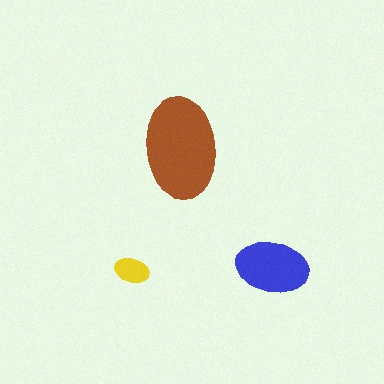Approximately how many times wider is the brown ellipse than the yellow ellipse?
About 3 times wider.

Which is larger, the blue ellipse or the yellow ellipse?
The blue one.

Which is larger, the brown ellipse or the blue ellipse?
The brown one.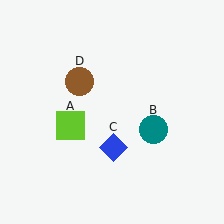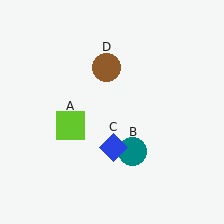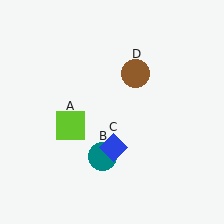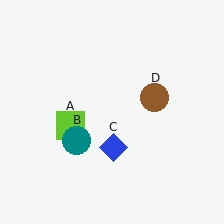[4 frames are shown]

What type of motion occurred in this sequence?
The teal circle (object B), brown circle (object D) rotated clockwise around the center of the scene.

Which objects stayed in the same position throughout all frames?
Lime square (object A) and blue diamond (object C) remained stationary.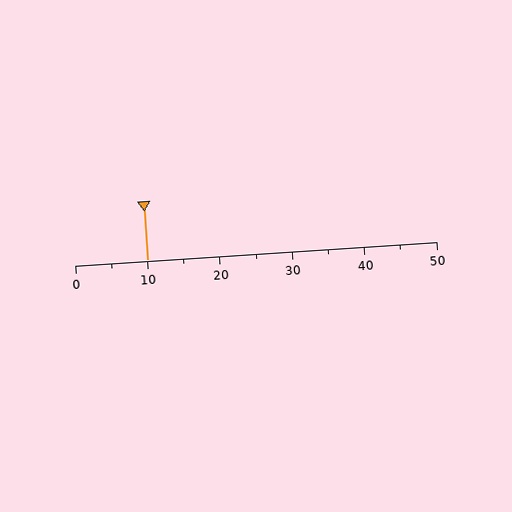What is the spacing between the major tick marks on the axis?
The major ticks are spaced 10 apart.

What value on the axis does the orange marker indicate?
The marker indicates approximately 10.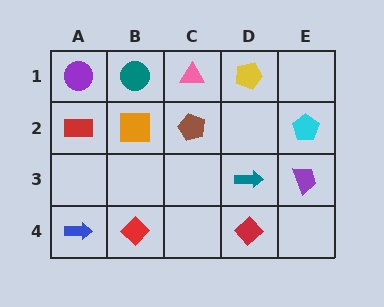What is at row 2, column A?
A red rectangle.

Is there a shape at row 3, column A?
No, that cell is empty.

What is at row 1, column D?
A yellow pentagon.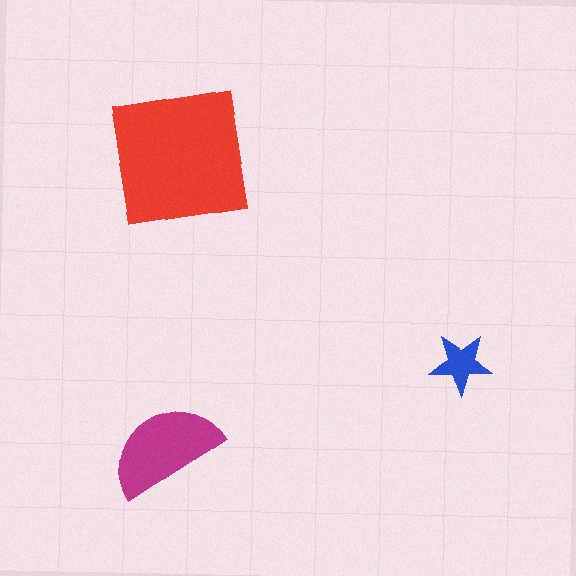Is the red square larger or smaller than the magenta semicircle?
Larger.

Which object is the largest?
The red square.